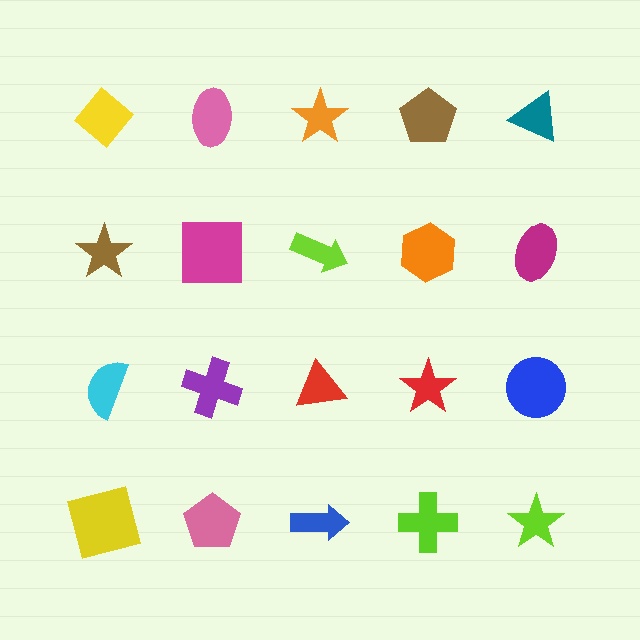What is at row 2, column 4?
An orange hexagon.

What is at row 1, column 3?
An orange star.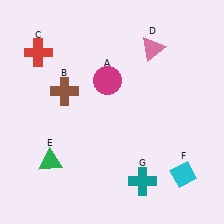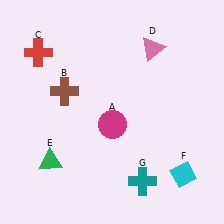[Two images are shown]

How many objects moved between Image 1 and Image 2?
1 object moved between the two images.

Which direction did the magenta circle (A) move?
The magenta circle (A) moved down.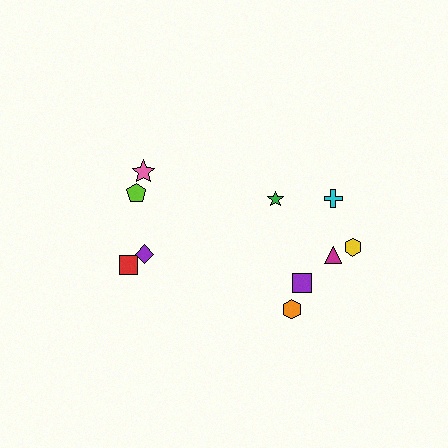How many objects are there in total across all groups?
There are 10 objects.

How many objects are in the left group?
There are 4 objects.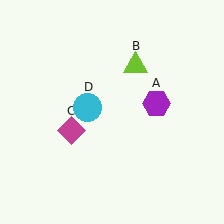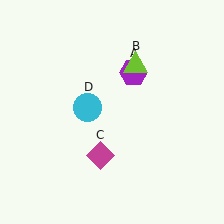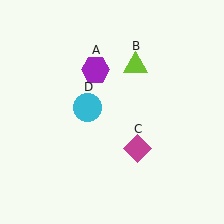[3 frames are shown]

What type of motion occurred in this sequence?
The purple hexagon (object A), magenta diamond (object C) rotated counterclockwise around the center of the scene.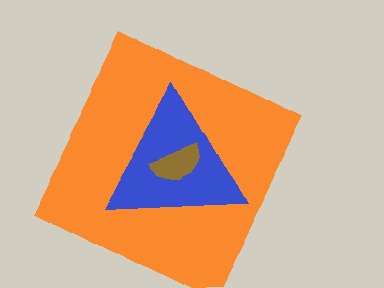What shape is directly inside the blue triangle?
The brown semicircle.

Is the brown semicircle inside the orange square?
Yes.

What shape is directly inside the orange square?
The blue triangle.